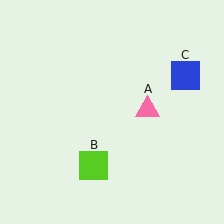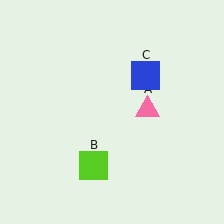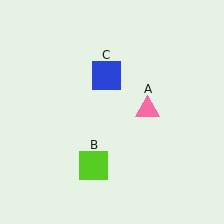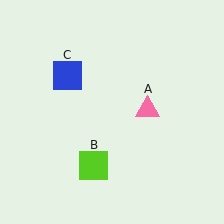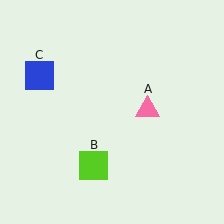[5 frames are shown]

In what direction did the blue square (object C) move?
The blue square (object C) moved left.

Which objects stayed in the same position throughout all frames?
Pink triangle (object A) and lime square (object B) remained stationary.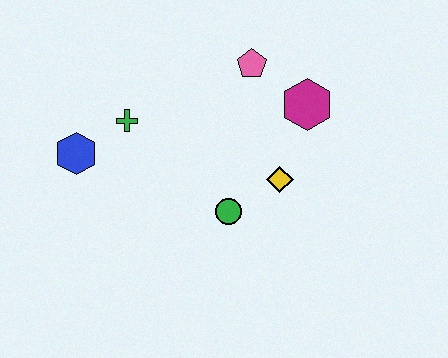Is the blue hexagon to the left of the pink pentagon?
Yes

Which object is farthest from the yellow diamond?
The blue hexagon is farthest from the yellow diamond.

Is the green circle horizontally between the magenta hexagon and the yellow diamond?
No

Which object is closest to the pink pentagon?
The magenta hexagon is closest to the pink pentagon.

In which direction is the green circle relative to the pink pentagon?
The green circle is below the pink pentagon.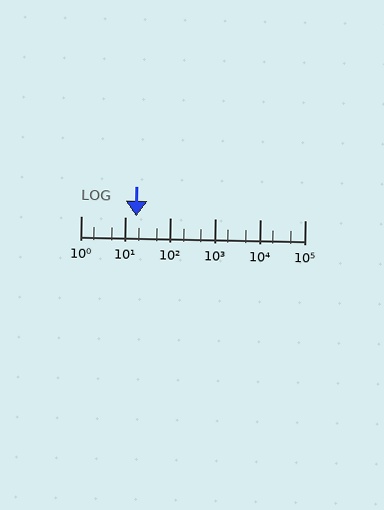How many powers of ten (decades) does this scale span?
The scale spans 5 decades, from 1 to 100000.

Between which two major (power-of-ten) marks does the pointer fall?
The pointer is between 10 and 100.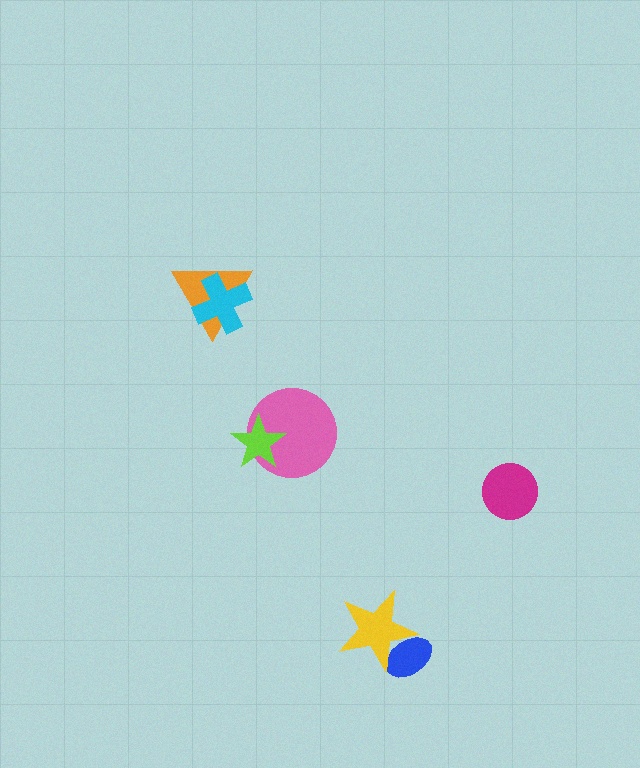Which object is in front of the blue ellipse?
The yellow star is in front of the blue ellipse.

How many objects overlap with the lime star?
1 object overlaps with the lime star.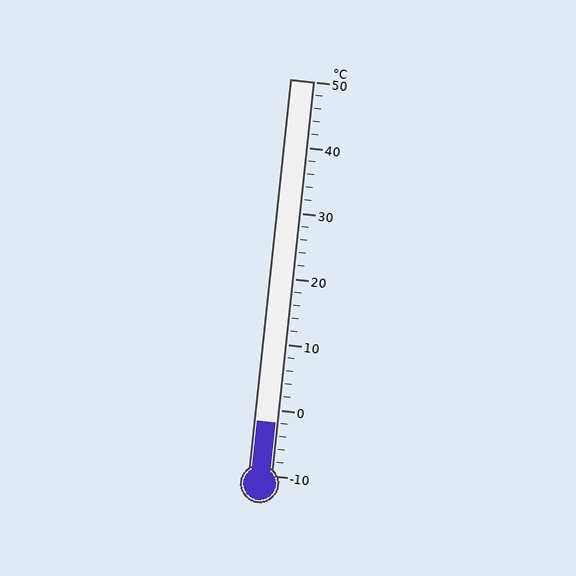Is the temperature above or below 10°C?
The temperature is below 10°C.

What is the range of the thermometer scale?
The thermometer scale ranges from -10°C to 50°C.